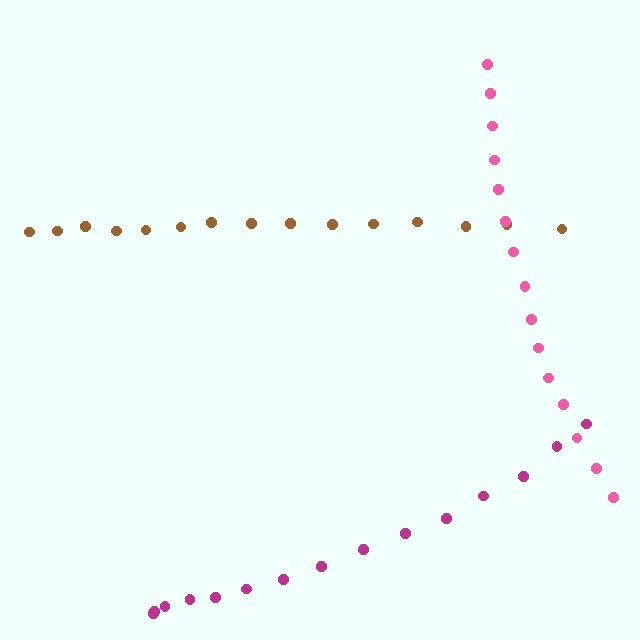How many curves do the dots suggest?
There are 3 distinct paths.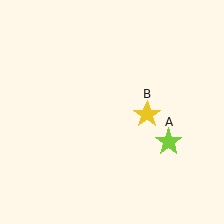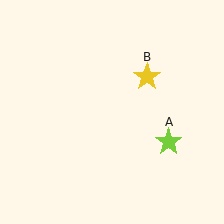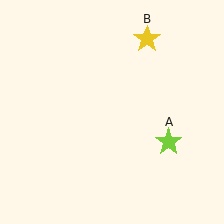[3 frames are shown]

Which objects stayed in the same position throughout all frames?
Lime star (object A) remained stationary.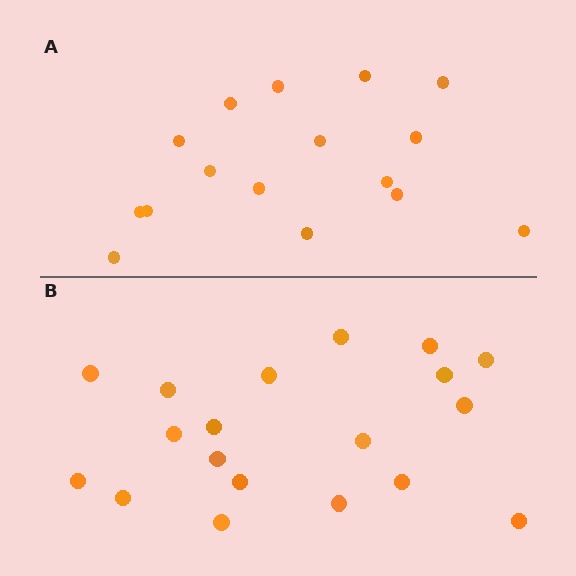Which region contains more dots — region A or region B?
Region B (the bottom region) has more dots.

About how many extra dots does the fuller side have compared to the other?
Region B has just a few more — roughly 2 or 3 more dots than region A.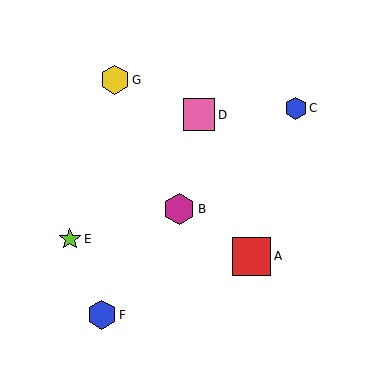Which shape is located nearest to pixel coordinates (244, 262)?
The red square (labeled A) at (252, 256) is nearest to that location.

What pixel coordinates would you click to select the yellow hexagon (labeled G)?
Click at (115, 80) to select the yellow hexagon G.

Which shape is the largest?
The red square (labeled A) is the largest.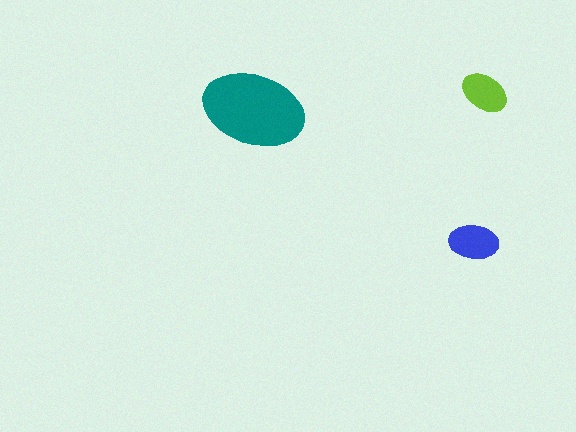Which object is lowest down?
The blue ellipse is bottommost.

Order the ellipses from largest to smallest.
the teal one, the blue one, the lime one.